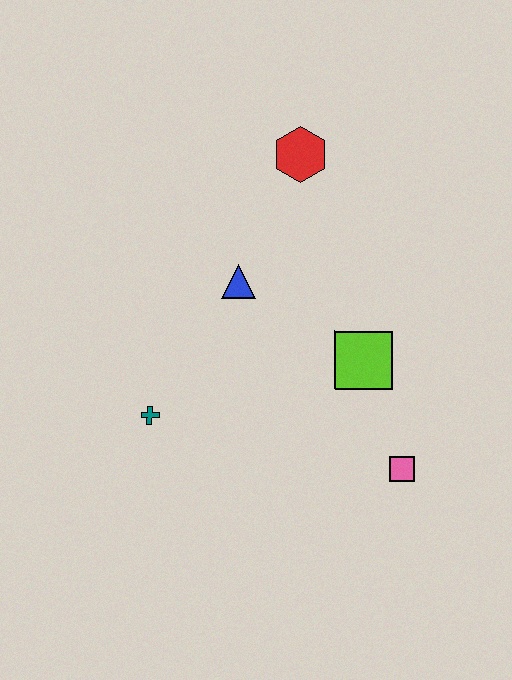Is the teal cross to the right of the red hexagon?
No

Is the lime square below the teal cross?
No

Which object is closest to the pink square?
The lime square is closest to the pink square.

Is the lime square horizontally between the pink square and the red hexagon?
Yes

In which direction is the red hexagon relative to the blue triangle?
The red hexagon is above the blue triangle.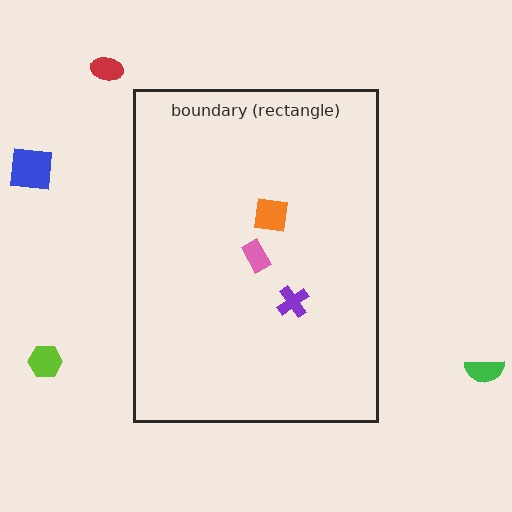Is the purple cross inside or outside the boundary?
Inside.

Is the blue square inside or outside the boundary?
Outside.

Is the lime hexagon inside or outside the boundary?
Outside.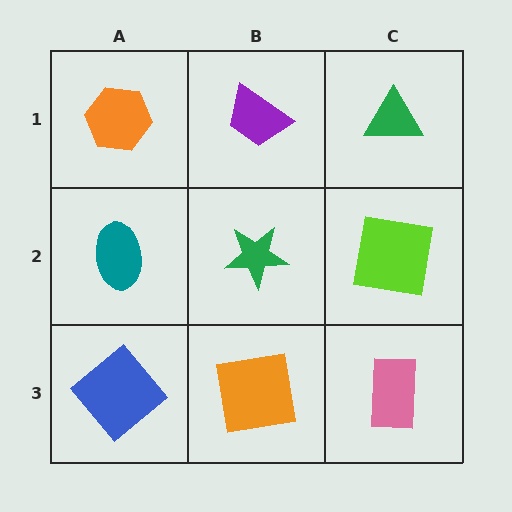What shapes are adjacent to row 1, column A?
A teal ellipse (row 2, column A), a purple trapezoid (row 1, column B).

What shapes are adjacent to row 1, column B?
A green star (row 2, column B), an orange hexagon (row 1, column A), a green triangle (row 1, column C).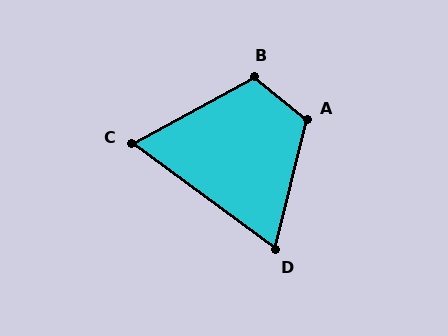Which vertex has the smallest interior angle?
C, at approximately 65 degrees.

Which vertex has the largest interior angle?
A, at approximately 115 degrees.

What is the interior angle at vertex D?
Approximately 67 degrees (acute).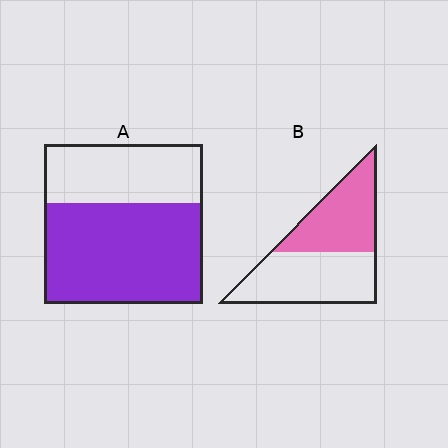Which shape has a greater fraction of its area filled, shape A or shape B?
Shape A.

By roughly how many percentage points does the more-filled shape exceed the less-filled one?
By roughly 15 percentage points (A over B).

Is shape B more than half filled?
No.